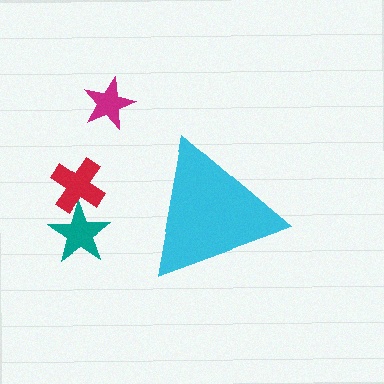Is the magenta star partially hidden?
No, the magenta star is fully visible.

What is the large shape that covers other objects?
A cyan triangle.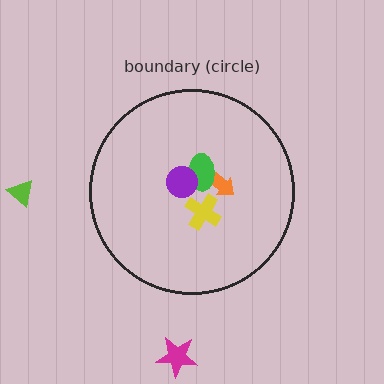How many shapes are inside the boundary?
4 inside, 2 outside.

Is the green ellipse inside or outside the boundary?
Inside.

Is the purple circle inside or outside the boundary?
Inside.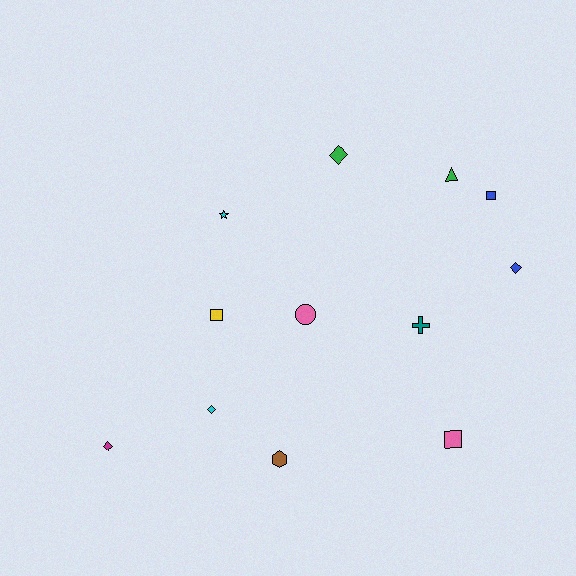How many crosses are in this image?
There is 1 cross.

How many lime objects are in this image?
There are no lime objects.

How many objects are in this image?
There are 12 objects.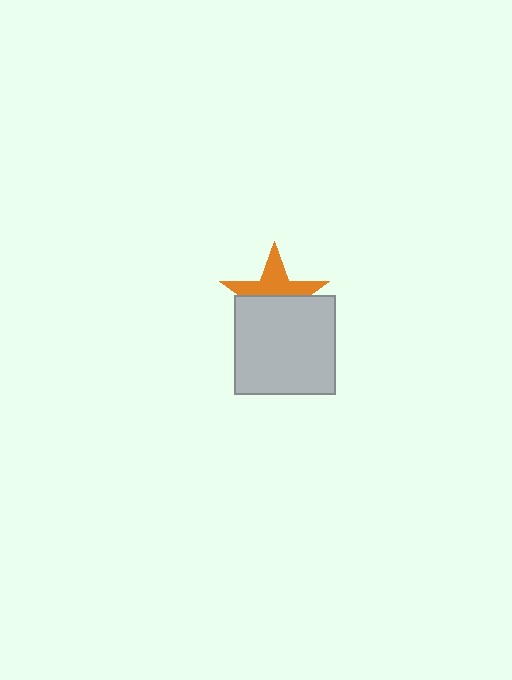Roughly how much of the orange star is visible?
About half of it is visible (roughly 48%).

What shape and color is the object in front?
The object in front is a light gray rectangle.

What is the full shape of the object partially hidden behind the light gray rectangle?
The partially hidden object is an orange star.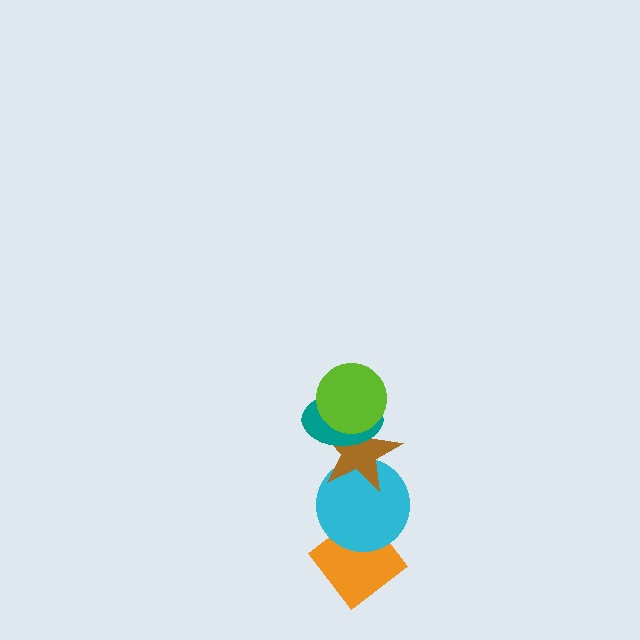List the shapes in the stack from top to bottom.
From top to bottom: the lime circle, the teal ellipse, the brown star, the cyan circle, the orange diamond.